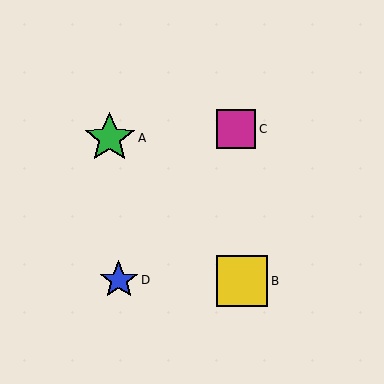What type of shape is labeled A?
Shape A is a green star.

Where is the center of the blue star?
The center of the blue star is at (119, 280).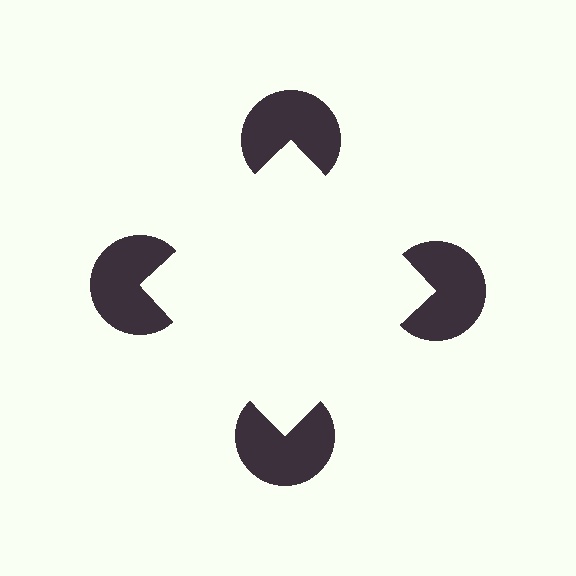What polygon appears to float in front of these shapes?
An illusory square — its edges are inferred from the aligned wedge cuts in the pac-man discs, not physically drawn.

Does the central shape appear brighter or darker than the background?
It typically appears slightly brighter than the background, even though no actual brightness change is drawn.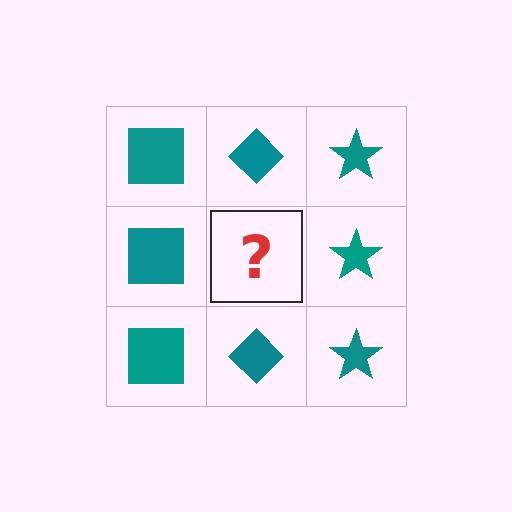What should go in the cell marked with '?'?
The missing cell should contain a teal diamond.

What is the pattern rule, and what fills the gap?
The rule is that each column has a consistent shape. The gap should be filled with a teal diamond.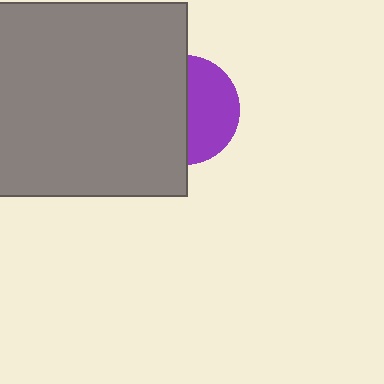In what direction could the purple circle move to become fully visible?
The purple circle could move right. That would shift it out from behind the gray rectangle entirely.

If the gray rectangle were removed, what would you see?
You would see the complete purple circle.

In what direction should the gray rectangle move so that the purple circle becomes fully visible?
The gray rectangle should move left. That is the shortest direction to clear the overlap and leave the purple circle fully visible.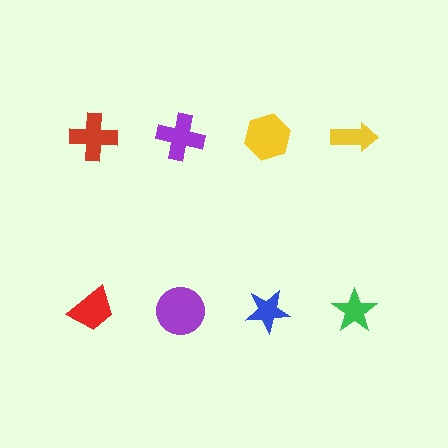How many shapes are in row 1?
4 shapes.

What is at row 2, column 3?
A blue star.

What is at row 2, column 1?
A red trapezoid.